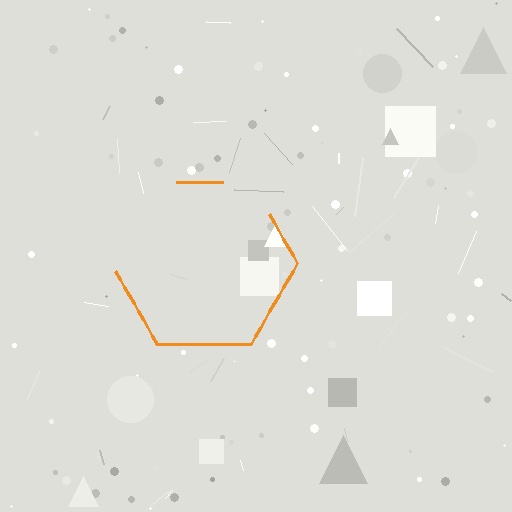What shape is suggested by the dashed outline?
The dashed outline suggests a hexagon.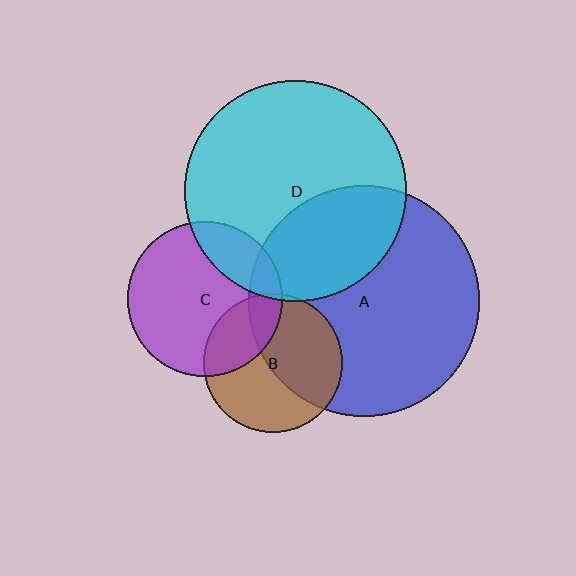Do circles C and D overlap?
Yes.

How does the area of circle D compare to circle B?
Approximately 2.5 times.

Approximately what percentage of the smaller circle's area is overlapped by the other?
Approximately 20%.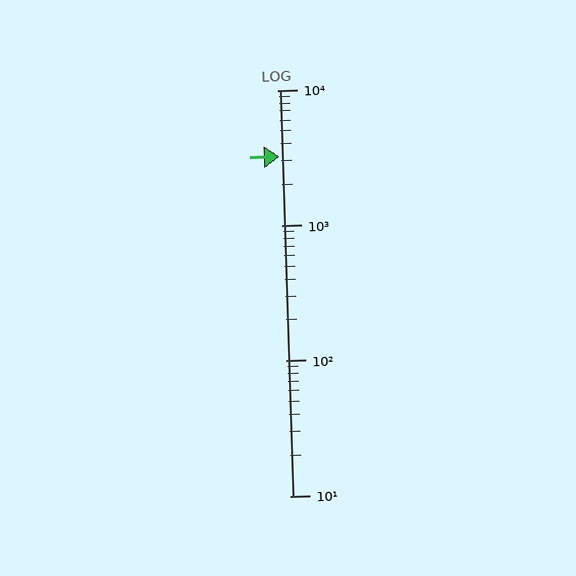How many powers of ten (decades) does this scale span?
The scale spans 3 decades, from 10 to 10000.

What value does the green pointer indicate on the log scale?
The pointer indicates approximately 3200.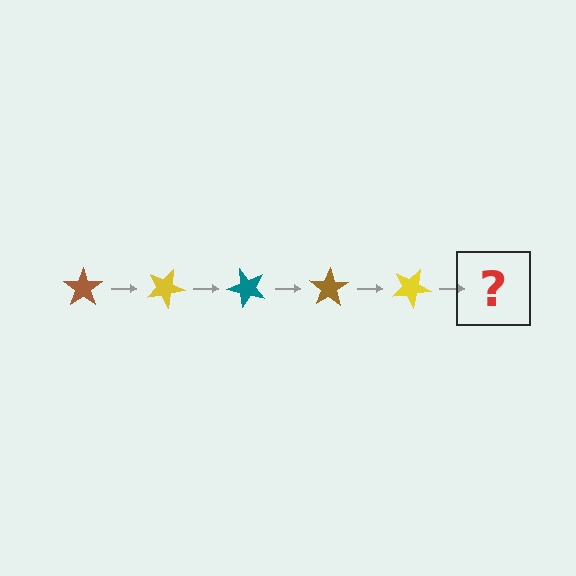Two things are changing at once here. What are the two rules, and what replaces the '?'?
The two rules are that it rotates 25 degrees each step and the color cycles through brown, yellow, and teal. The '?' should be a teal star, rotated 125 degrees from the start.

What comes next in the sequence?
The next element should be a teal star, rotated 125 degrees from the start.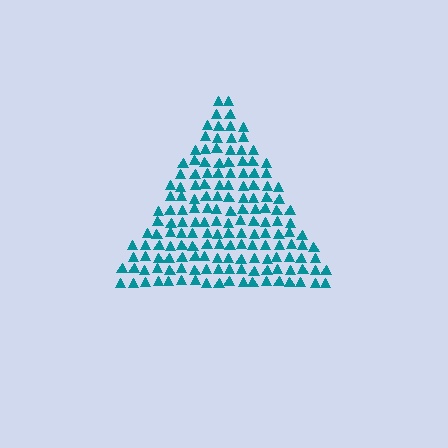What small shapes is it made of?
It is made of small triangles.